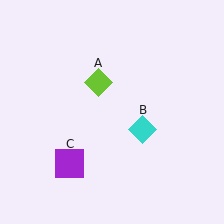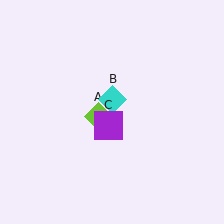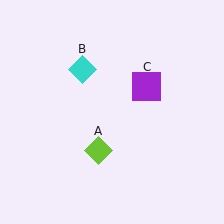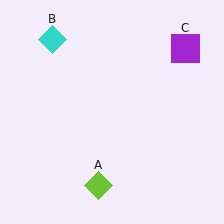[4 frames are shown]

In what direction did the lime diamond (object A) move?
The lime diamond (object A) moved down.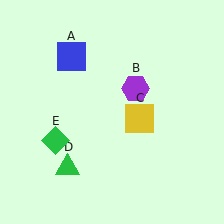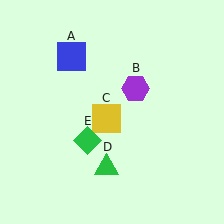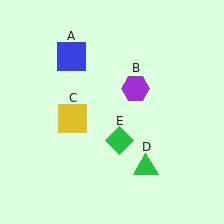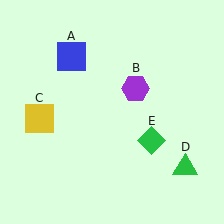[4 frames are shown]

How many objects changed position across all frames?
3 objects changed position: yellow square (object C), green triangle (object D), green diamond (object E).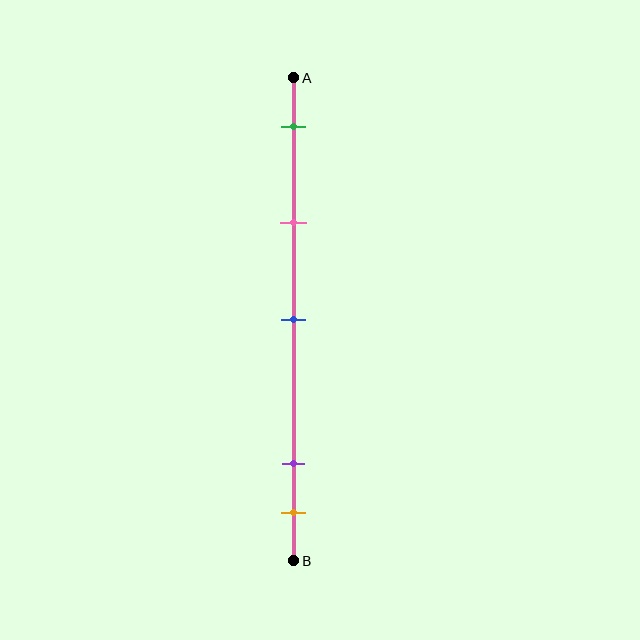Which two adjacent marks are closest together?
The purple and orange marks are the closest adjacent pair.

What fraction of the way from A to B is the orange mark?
The orange mark is approximately 90% (0.9) of the way from A to B.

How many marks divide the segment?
There are 5 marks dividing the segment.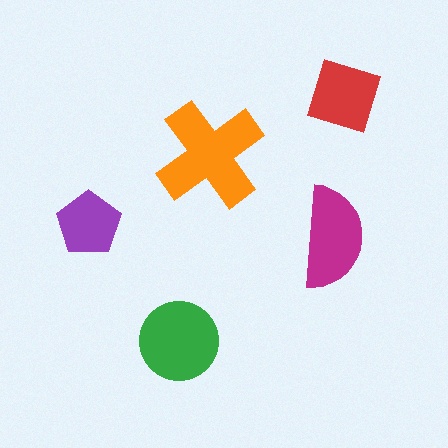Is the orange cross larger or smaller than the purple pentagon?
Larger.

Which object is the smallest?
The purple pentagon.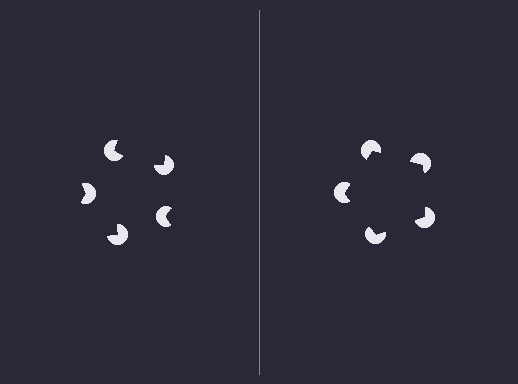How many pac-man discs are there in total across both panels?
10 — 5 on each side.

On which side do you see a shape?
An illusory pentagon appears on the right side. On the left side the wedge cuts are rotated, so no coherent shape forms.